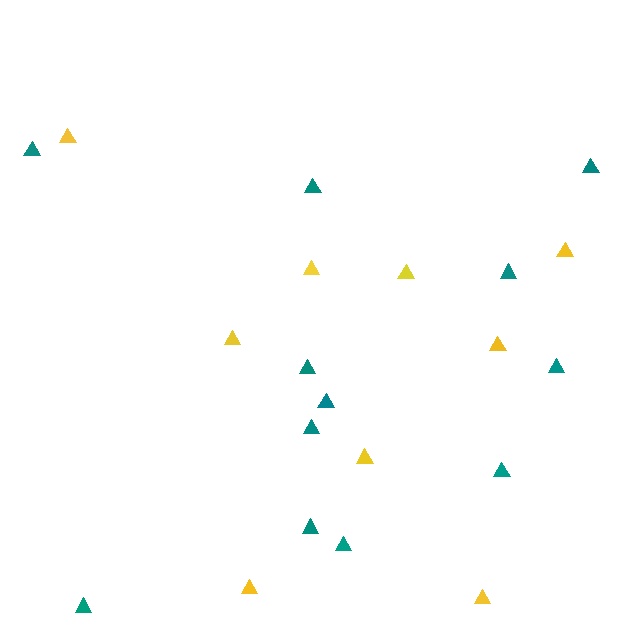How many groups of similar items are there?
There are 2 groups: one group of yellow triangles (9) and one group of teal triangles (12).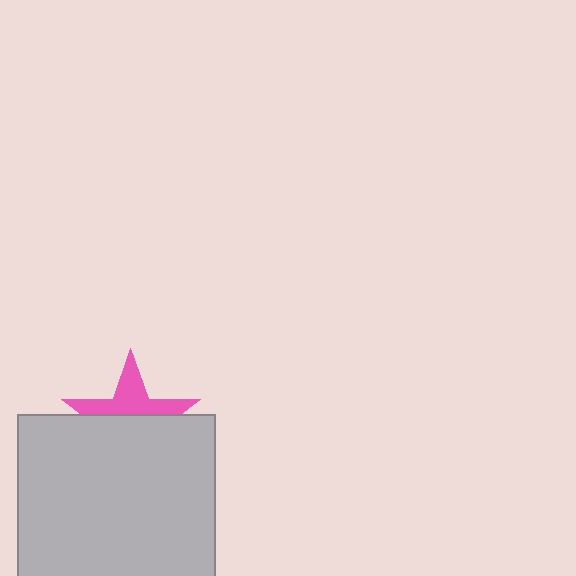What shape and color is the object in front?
The object in front is a light gray square.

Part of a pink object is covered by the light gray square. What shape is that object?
It is a star.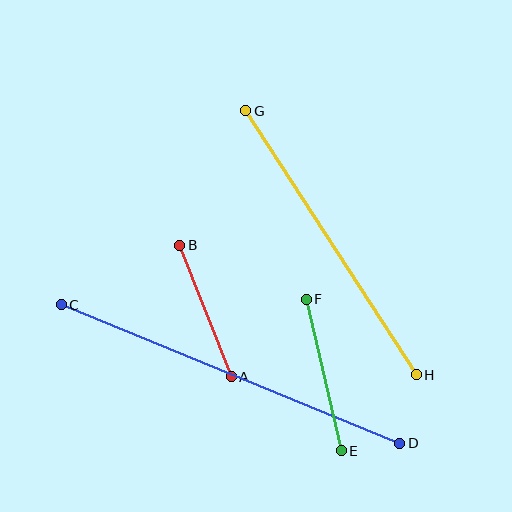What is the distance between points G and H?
The distance is approximately 314 pixels.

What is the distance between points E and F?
The distance is approximately 155 pixels.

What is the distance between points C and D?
The distance is approximately 366 pixels.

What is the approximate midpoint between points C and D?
The midpoint is at approximately (231, 374) pixels.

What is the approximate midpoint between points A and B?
The midpoint is at approximately (205, 311) pixels.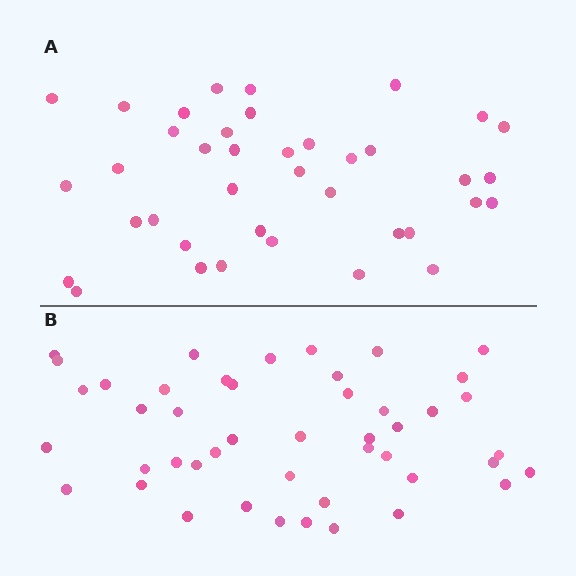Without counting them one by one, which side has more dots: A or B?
Region B (the bottom region) has more dots.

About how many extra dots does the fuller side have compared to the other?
Region B has roughly 8 or so more dots than region A.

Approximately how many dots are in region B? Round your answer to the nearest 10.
About 50 dots. (The exact count is 46, which rounds to 50.)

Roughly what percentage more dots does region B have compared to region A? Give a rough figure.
About 20% more.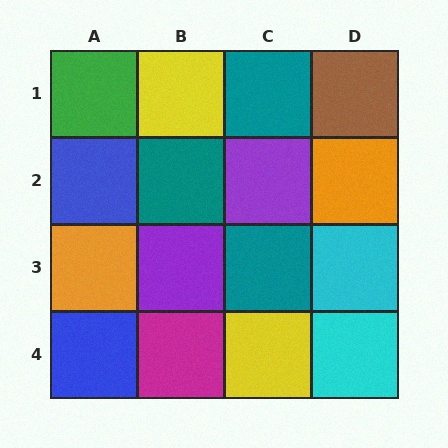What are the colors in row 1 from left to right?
Green, yellow, teal, brown.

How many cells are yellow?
2 cells are yellow.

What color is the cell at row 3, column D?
Cyan.